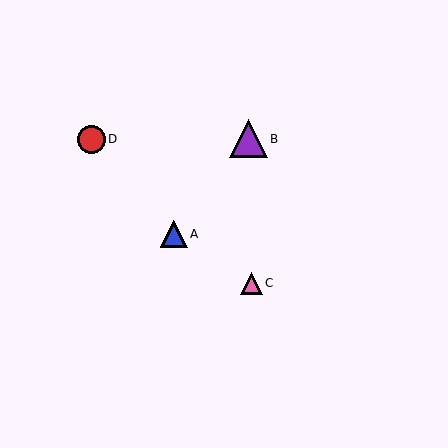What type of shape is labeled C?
Shape C is a pink triangle.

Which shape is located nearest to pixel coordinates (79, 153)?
The red circle (labeled D) at (91, 139) is nearest to that location.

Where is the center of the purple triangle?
The center of the purple triangle is at (248, 139).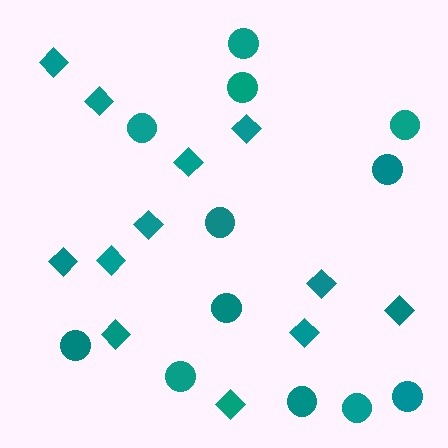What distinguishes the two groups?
There are 2 groups: one group of diamonds (12) and one group of circles (12).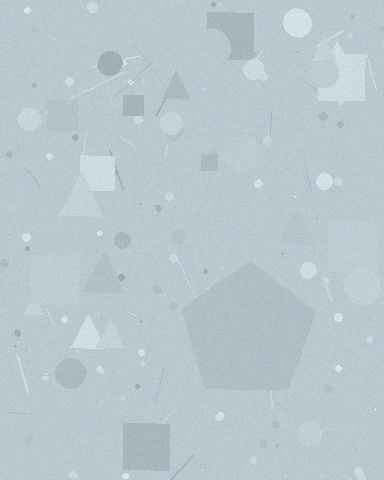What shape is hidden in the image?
A pentagon is hidden in the image.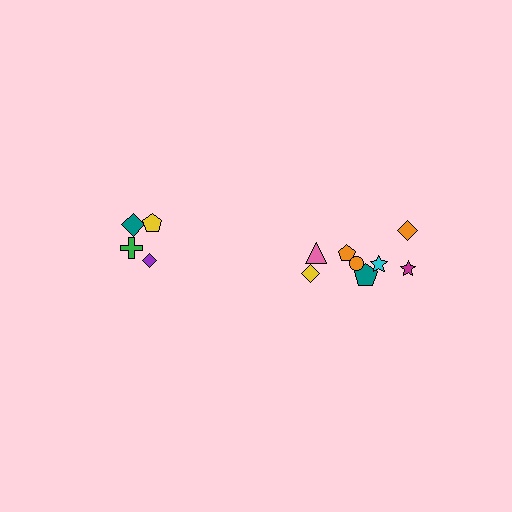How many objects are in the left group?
There are 4 objects.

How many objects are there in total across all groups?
There are 12 objects.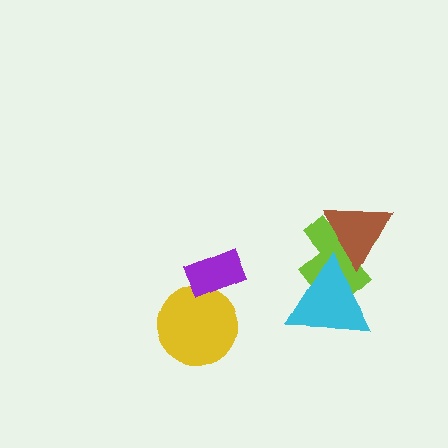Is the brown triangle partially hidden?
Yes, it is partially covered by another shape.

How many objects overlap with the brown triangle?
2 objects overlap with the brown triangle.